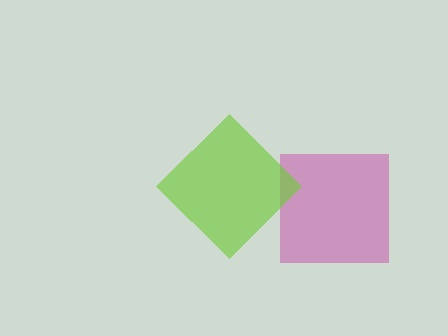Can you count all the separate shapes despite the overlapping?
Yes, there are 2 separate shapes.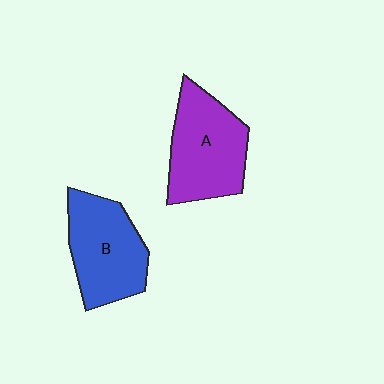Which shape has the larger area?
Shape A (purple).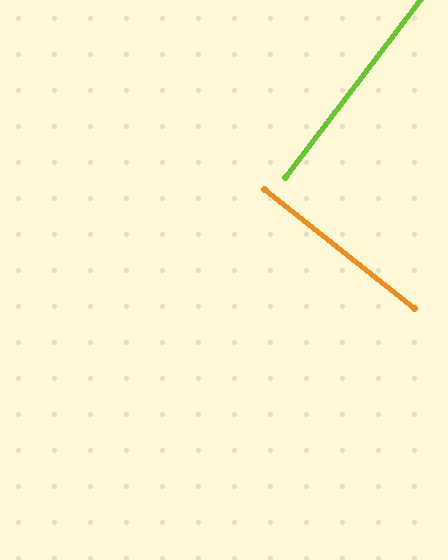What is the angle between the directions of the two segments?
Approximately 89 degrees.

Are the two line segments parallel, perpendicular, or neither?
Perpendicular — they meet at approximately 89°.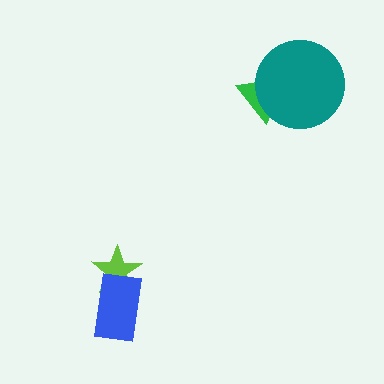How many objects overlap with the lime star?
1 object overlaps with the lime star.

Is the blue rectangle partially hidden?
No, no other shape covers it.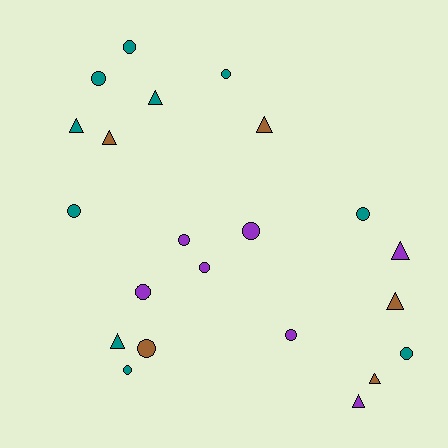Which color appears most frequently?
Teal, with 10 objects.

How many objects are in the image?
There are 22 objects.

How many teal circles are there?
There are 7 teal circles.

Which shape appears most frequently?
Circle, with 13 objects.